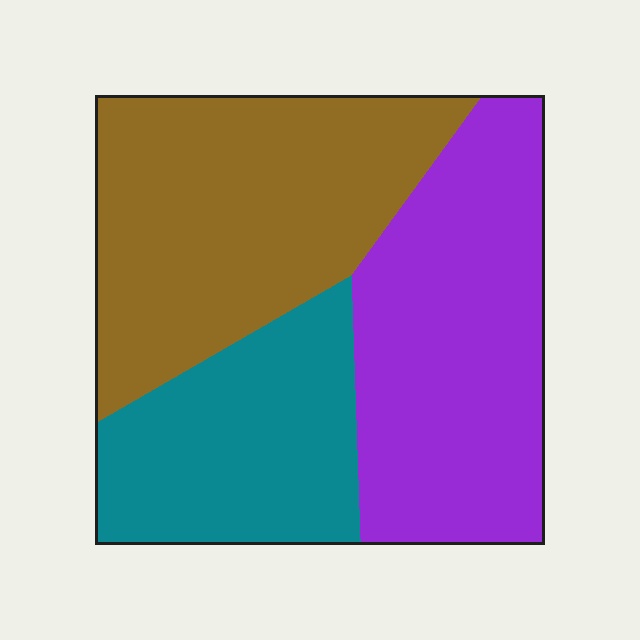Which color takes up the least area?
Teal, at roughly 25%.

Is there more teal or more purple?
Purple.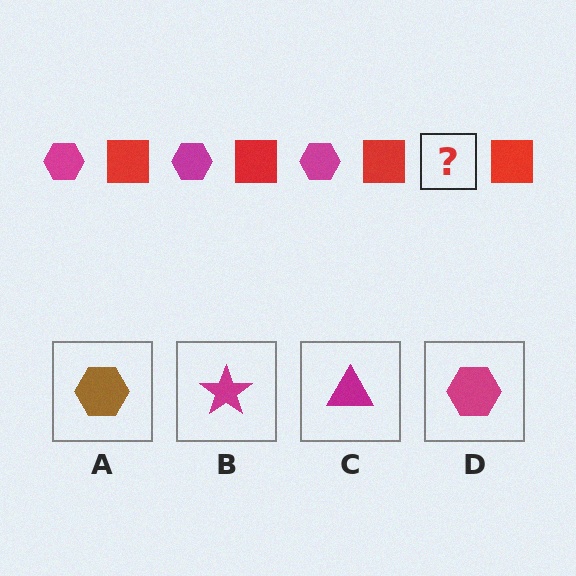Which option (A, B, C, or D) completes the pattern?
D.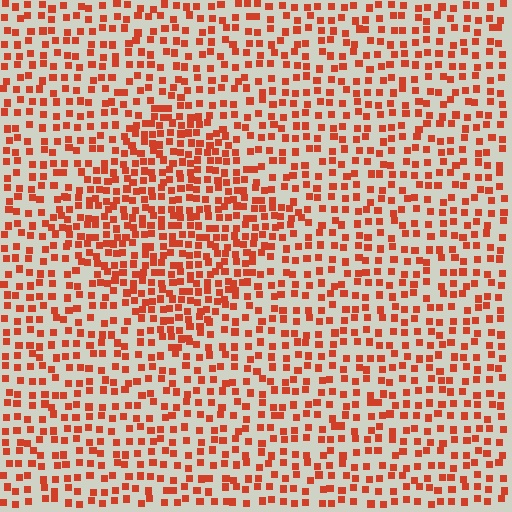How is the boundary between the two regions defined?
The boundary is defined by a change in element density (approximately 1.7x ratio). All elements are the same color, size, and shape.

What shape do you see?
I see a diamond.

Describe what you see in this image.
The image contains small red elements arranged at two different densities. A diamond-shaped region is visible where the elements are more densely packed than the surrounding area.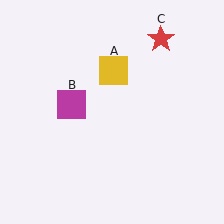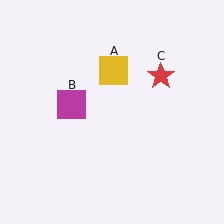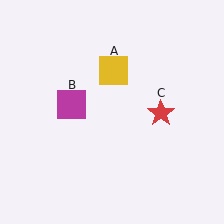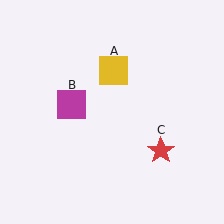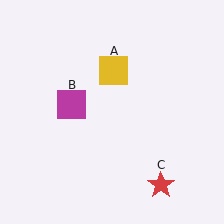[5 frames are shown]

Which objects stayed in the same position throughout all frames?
Yellow square (object A) and magenta square (object B) remained stationary.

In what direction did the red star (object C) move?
The red star (object C) moved down.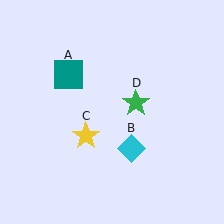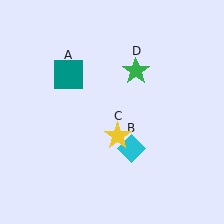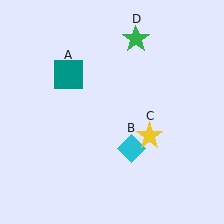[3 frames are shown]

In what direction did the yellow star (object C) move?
The yellow star (object C) moved right.